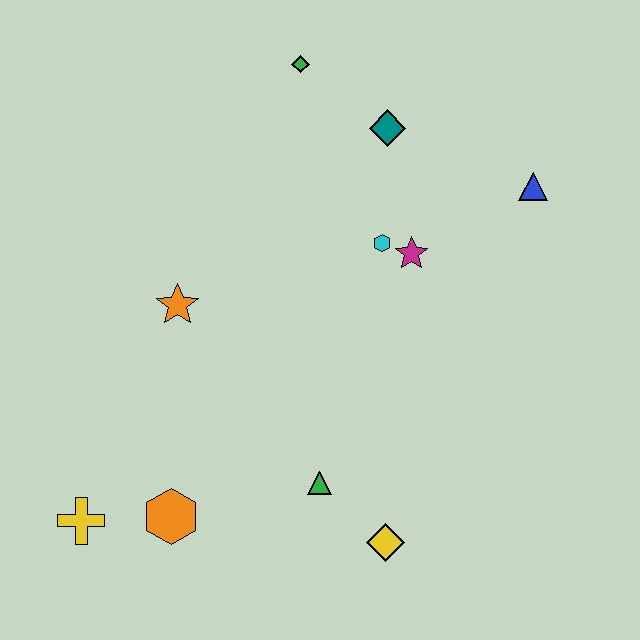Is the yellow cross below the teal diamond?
Yes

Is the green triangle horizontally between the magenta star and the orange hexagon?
Yes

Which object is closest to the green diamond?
The teal diamond is closest to the green diamond.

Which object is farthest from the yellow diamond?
The green diamond is farthest from the yellow diamond.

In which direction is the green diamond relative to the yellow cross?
The green diamond is above the yellow cross.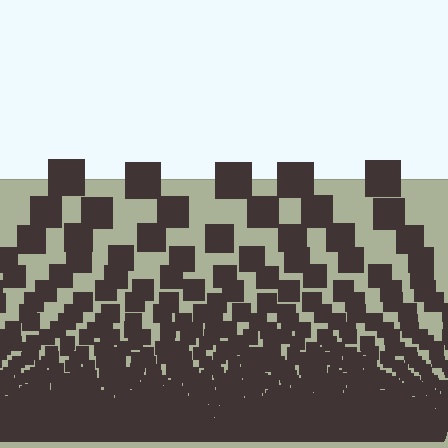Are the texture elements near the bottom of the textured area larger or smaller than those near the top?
Smaller. The gradient is inverted — elements near the bottom are smaller and denser.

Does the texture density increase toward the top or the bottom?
Density increases toward the bottom.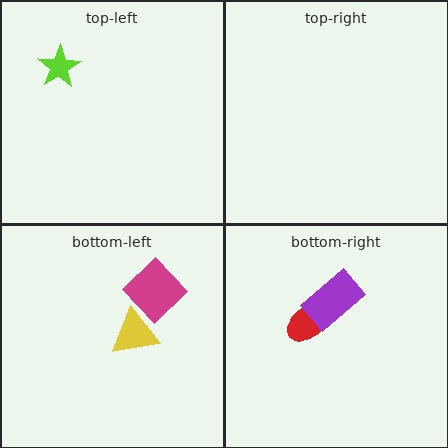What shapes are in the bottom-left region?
The yellow triangle, the magenta diamond.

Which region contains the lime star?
The top-left region.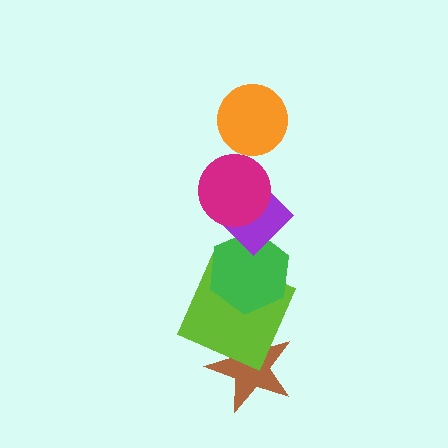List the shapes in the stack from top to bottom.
From top to bottom: the orange circle, the magenta circle, the purple diamond, the green hexagon, the lime square, the brown star.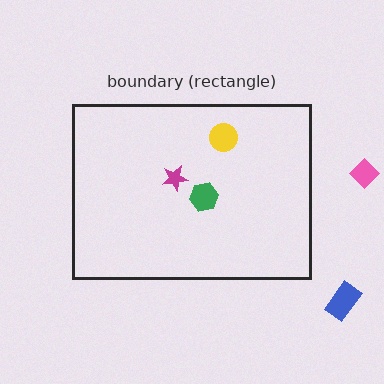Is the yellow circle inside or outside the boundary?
Inside.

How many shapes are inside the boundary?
3 inside, 2 outside.